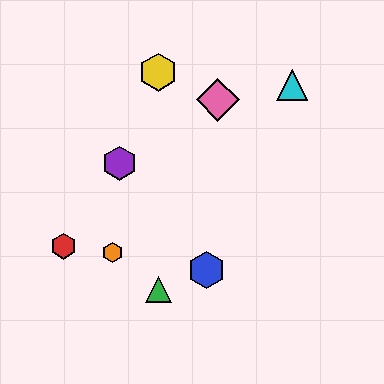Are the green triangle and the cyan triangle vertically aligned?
No, the green triangle is at x≈158 and the cyan triangle is at x≈292.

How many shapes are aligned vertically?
2 shapes (the green triangle, the yellow hexagon) are aligned vertically.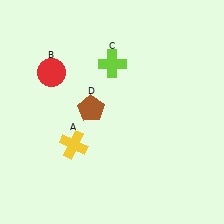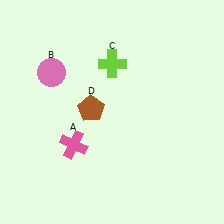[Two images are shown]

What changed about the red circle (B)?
In Image 1, B is red. In Image 2, it changed to pink.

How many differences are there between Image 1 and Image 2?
There are 2 differences between the two images.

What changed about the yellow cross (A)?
In Image 1, A is yellow. In Image 2, it changed to pink.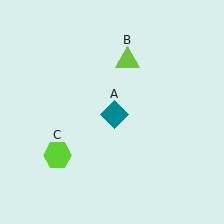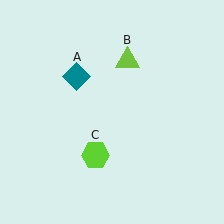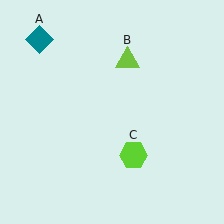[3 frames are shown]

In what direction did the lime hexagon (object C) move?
The lime hexagon (object C) moved right.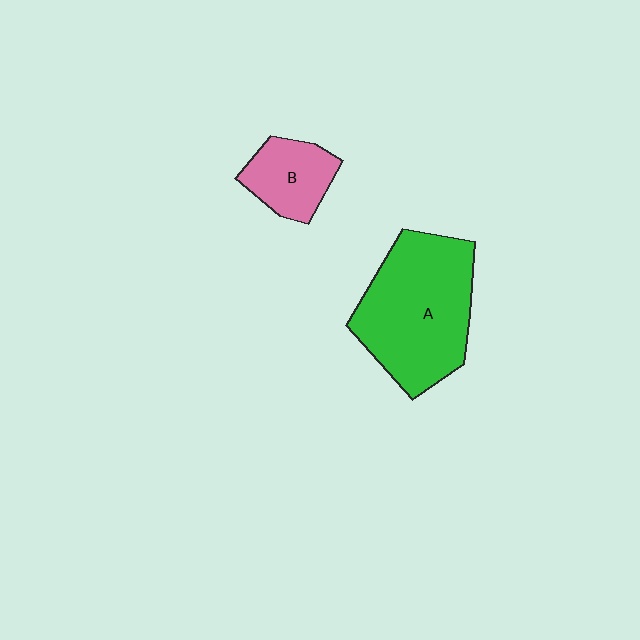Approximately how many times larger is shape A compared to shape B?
Approximately 2.5 times.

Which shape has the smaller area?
Shape B (pink).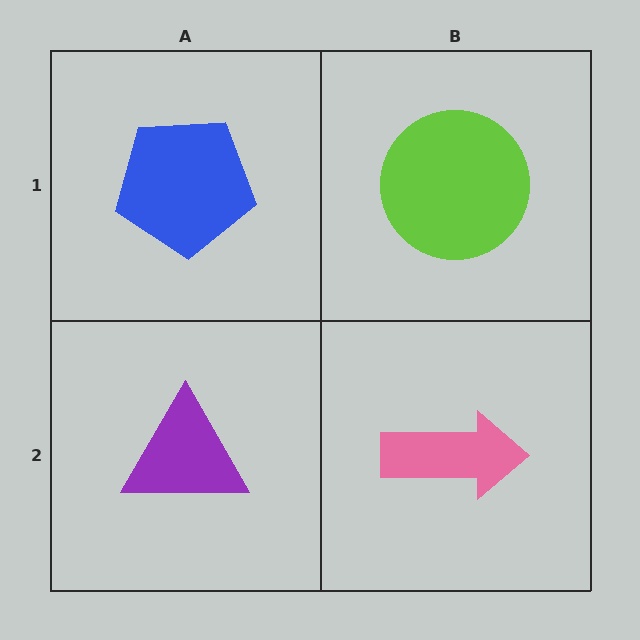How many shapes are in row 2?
2 shapes.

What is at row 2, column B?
A pink arrow.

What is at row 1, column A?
A blue pentagon.